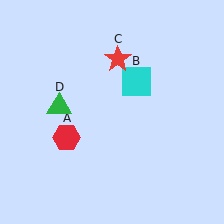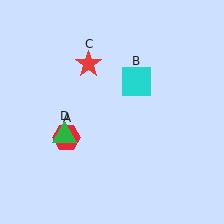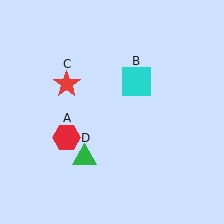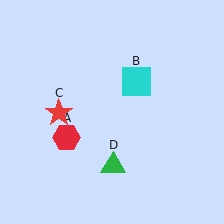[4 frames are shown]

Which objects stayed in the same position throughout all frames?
Red hexagon (object A) and cyan square (object B) remained stationary.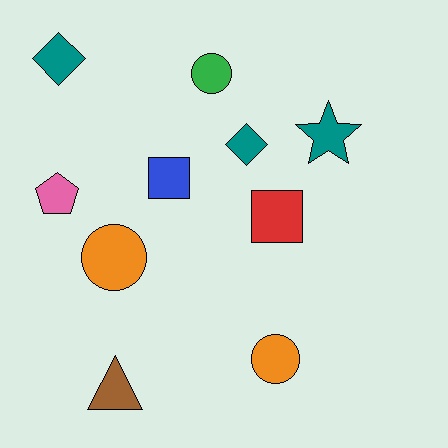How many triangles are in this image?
There is 1 triangle.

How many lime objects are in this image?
There are no lime objects.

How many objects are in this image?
There are 10 objects.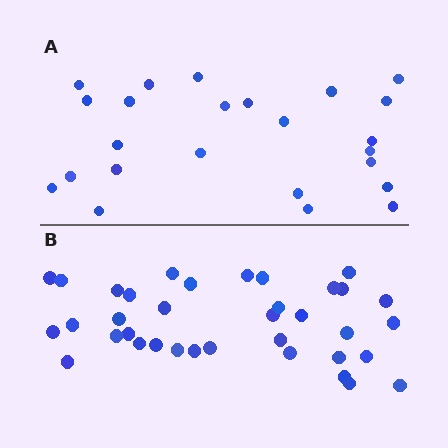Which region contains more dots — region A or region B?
Region B (the bottom region) has more dots.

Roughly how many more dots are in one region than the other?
Region B has roughly 12 or so more dots than region A.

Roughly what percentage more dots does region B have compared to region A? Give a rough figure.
About 50% more.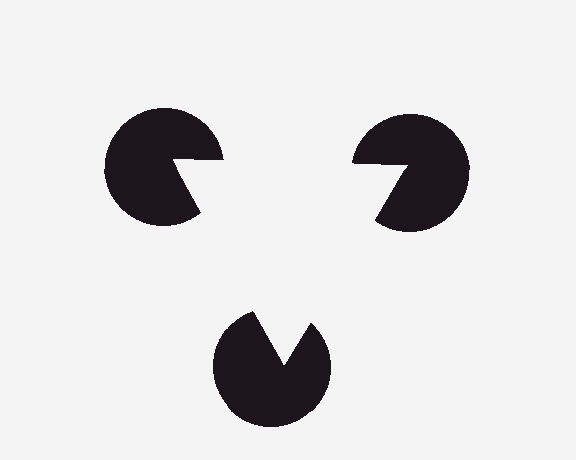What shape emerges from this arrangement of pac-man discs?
An illusory triangle — its edges are inferred from the aligned wedge cuts in the pac-man discs, not physically drawn.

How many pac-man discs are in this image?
There are 3 — one at each vertex of the illusory triangle.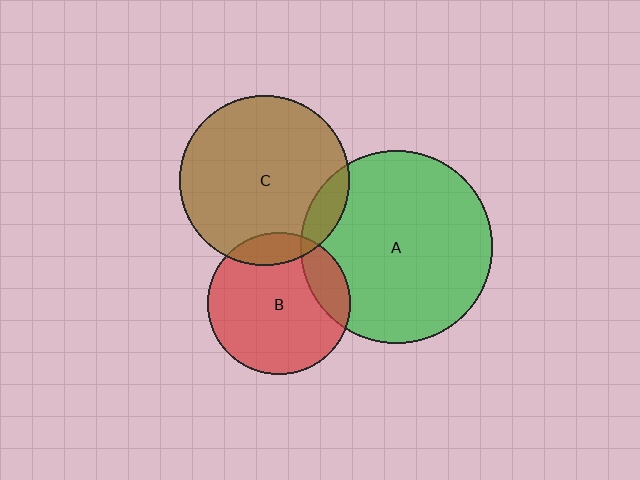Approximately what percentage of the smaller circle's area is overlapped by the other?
Approximately 10%.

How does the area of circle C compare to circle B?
Approximately 1.4 times.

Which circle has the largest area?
Circle A (green).